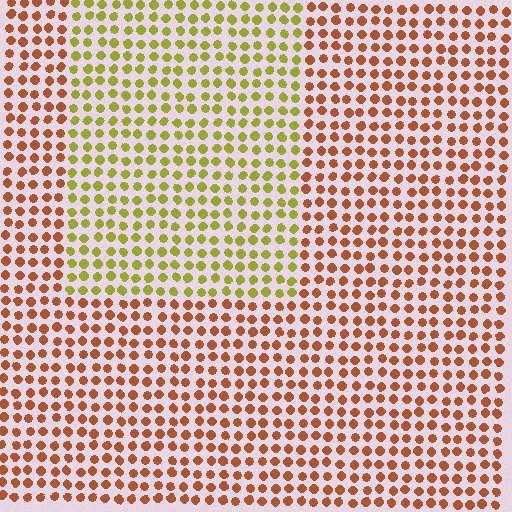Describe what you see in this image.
The image is filled with small brown elements in a uniform arrangement. A rectangle-shaped region is visible where the elements are tinted to a slightly different hue, forming a subtle color boundary.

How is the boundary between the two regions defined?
The boundary is defined purely by a slight shift in hue (about 52 degrees). Spacing, size, and orientation are identical on both sides.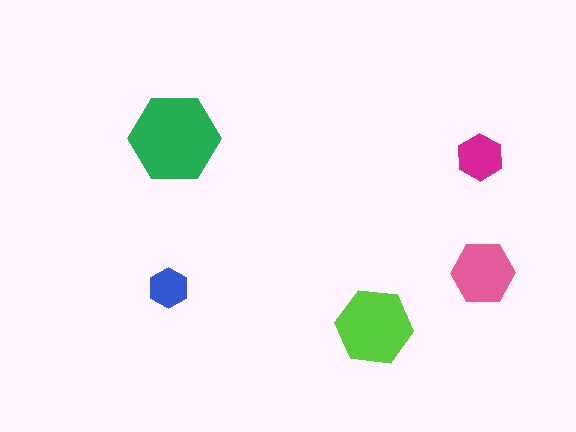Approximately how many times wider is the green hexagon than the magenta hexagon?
About 2 times wider.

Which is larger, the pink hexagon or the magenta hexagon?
The pink one.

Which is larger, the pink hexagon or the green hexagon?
The green one.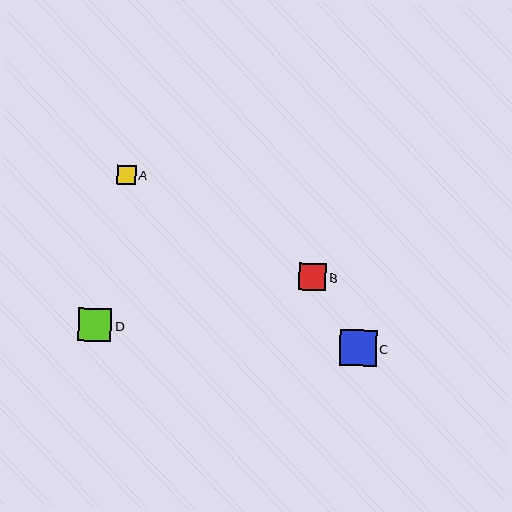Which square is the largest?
Square C is the largest with a size of approximately 36 pixels.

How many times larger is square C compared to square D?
Square C is approximately 1.1 times the size of square D.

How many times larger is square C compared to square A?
Square C is approximately 1.9 times the size of square A.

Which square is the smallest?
Square A is the smallest with a size of approximately 19 pixels.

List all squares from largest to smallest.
From largest to smallest: C, D, B, A.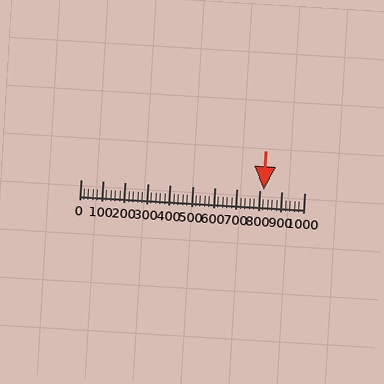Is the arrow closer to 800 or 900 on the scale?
The arrow is closer to 800.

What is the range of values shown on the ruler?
The ruler shows values from 0 to 1000.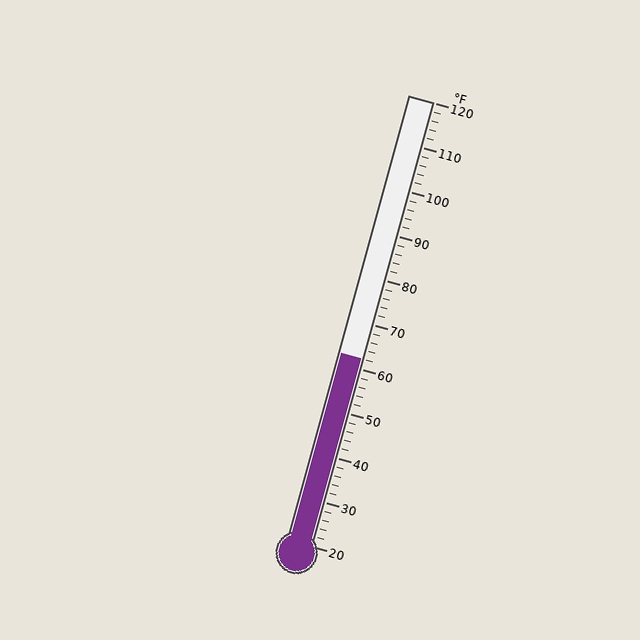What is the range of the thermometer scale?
The thermometer scale ranges from 20°F to 120°F.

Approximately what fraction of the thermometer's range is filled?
The thermometer is filled to approximately 40% of its range.